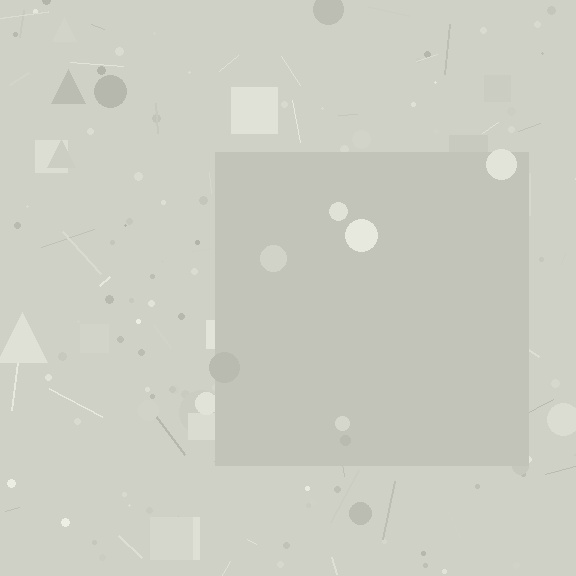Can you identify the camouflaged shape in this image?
The camouflaged shape is a square.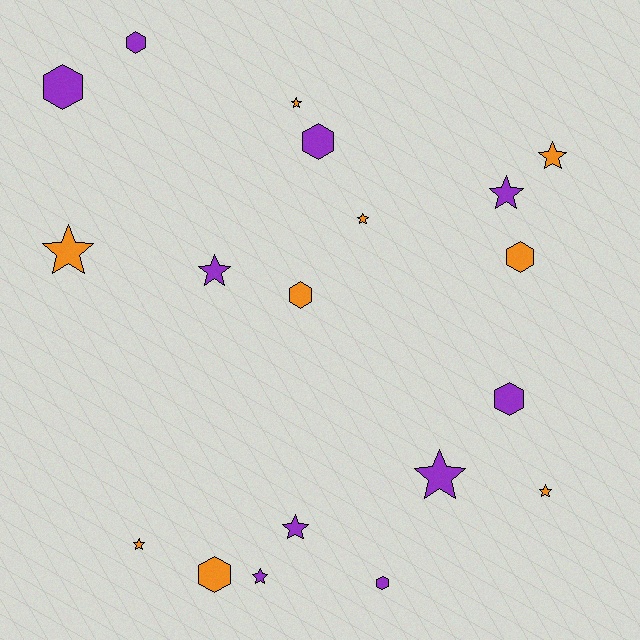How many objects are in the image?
There are 19 objects.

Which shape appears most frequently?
Star, with 11 objects.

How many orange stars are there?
There are 6 orange stars.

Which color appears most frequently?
Purple, with 10 objects.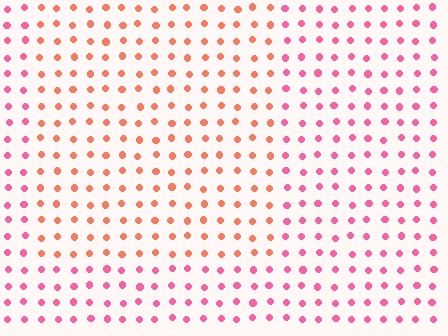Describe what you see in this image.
The image is filled with small pink elements in a uniform arrangement. A rectangle-shaped region is visible where the elements are tinted to a slightly different hue, forming a subtle color boundary.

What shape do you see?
I see a rectangle.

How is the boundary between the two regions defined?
The boundary is defined purely by a slight shift in hue (about 36 degrees). Spacing, size, and orientation are identical on both sides.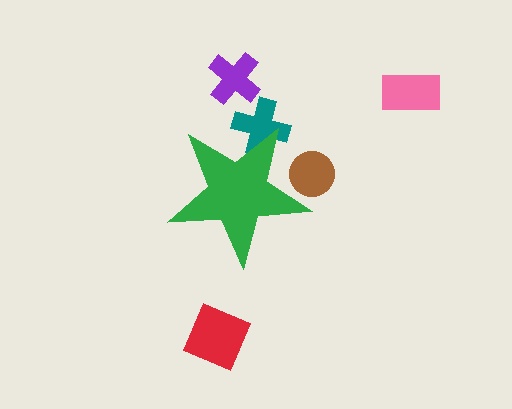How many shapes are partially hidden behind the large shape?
2 shapes are partially hidden.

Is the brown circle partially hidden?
Yes, the brown circle is partially hidden behind the green star.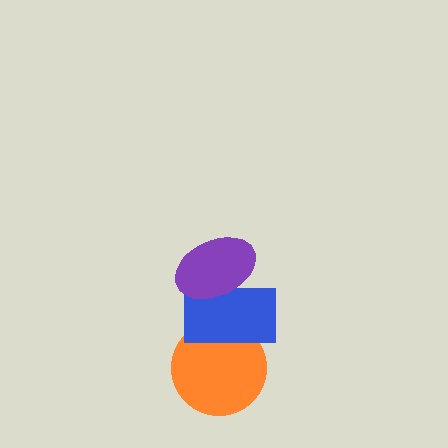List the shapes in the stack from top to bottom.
From top to bottom: the purple ellipse, the blue rectangle, the orange circle.